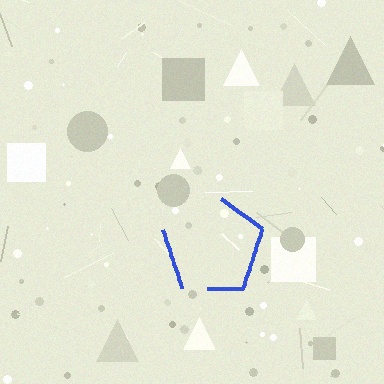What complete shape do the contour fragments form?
The contour fragments form a pentagon.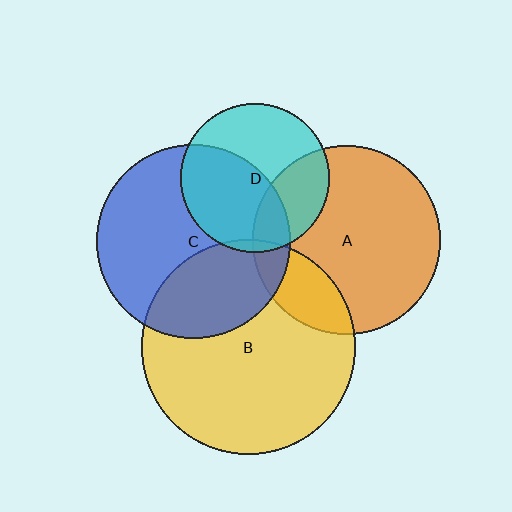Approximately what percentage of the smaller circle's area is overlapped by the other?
Approximately 30%.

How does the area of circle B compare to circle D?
Approximately 2.1 times.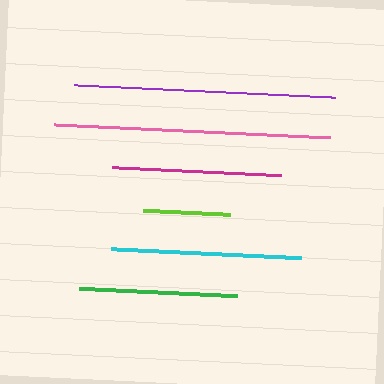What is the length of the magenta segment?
The magenta segment is approximately 169 pixels long.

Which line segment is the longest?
The pink line is the longest at approximately 276 pixels.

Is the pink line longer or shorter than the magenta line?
The pink line is longer than the magenta line.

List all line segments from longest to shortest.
From longest to shortest: pink, purple, cyan, magenta, green, lime.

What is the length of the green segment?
The green segment is approximately 158 pixels long.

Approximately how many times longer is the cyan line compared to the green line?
The cyan line is approximately 1.2 times the length of the green line.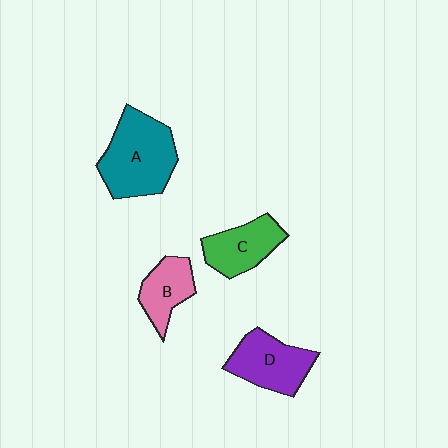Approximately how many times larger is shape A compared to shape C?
Approximately 1.6 times.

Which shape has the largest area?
Shape A (teal).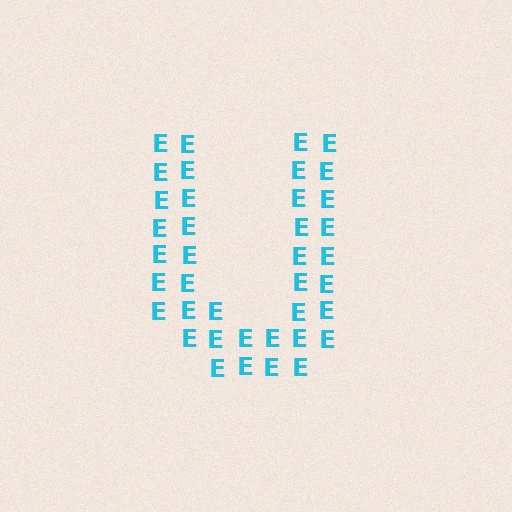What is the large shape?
The large shape is the letter U.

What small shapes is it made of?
It is made of small letter E's.